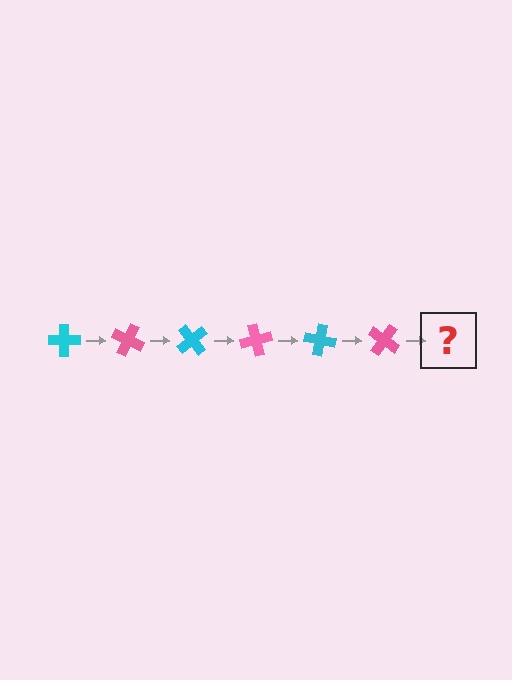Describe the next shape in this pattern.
It should be a cyan cross, rotated 150 degrees from the start.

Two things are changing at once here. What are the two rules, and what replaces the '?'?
The two rules are that it rotates 25 degrees each step and the color cycles through cyan and pink. The '?' should be a cyan cross, rotated 150 degrees from the start.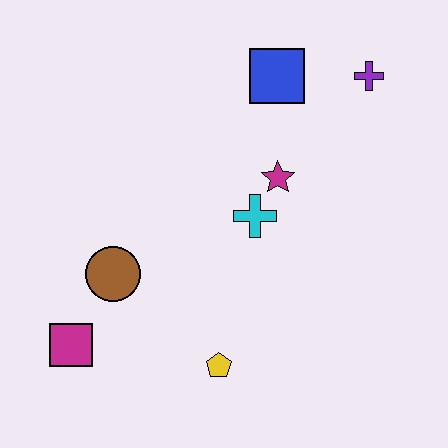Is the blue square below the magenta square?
No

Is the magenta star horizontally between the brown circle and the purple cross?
Yes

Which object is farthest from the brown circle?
The purple cross is farthest from the brown circle.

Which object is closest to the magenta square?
The brown circle is closest to the magenta square.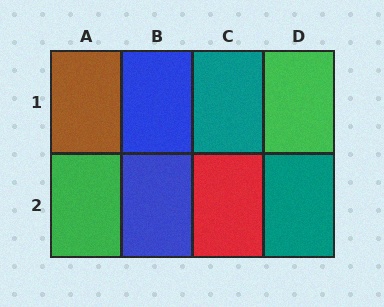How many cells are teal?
2 cells are teal.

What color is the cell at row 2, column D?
Teal.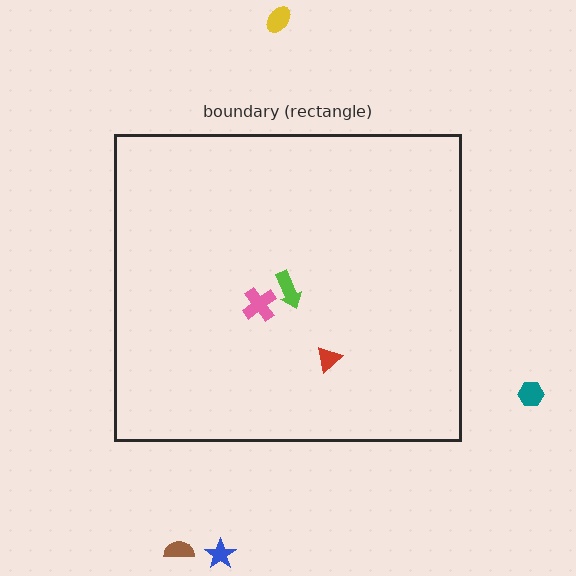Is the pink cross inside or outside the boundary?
Inside.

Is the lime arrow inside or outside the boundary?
Inside.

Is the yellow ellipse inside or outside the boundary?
Outside.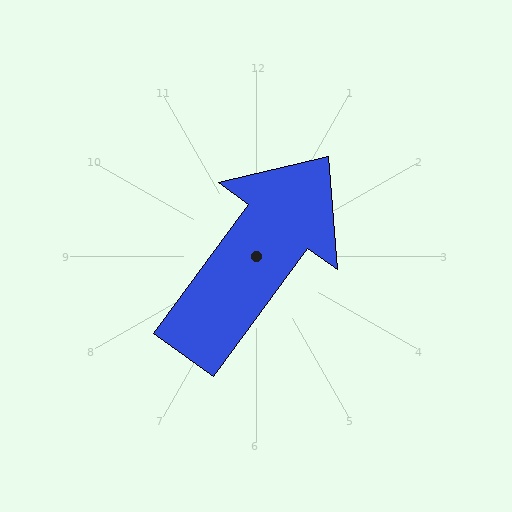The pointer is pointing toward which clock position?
Roughly 1 o'clock.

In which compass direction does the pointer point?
Northeast.